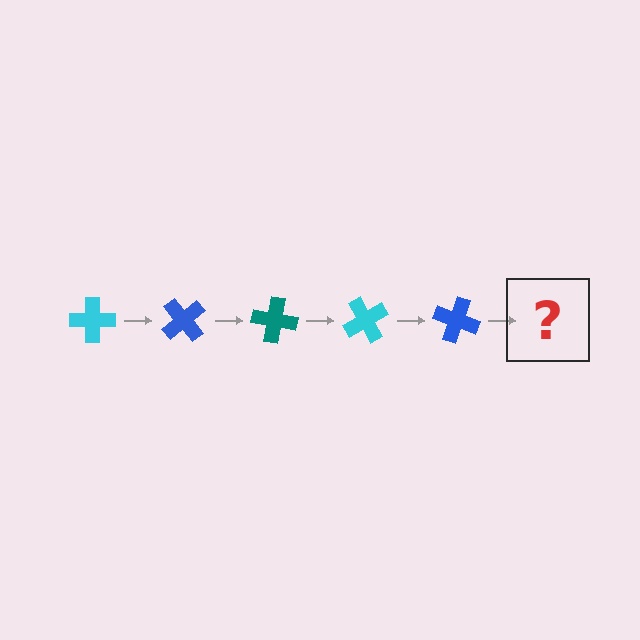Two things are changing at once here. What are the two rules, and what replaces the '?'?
The two rules are that it rotates 50 degrees each step and the color cycles through cyan, blue, and teal. The '?' should be a teal cross, rotated 250 degrees from the start.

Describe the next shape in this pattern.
It should be a teal cross, rotated 250 degrees from the start.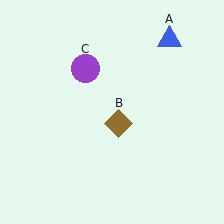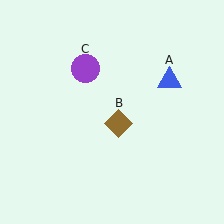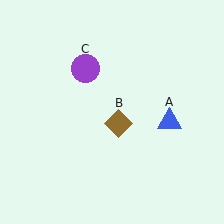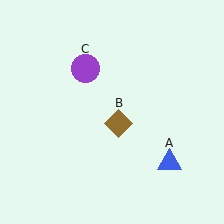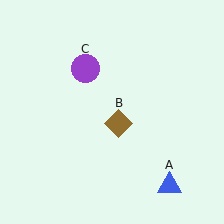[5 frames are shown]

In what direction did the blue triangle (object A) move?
The blue triangle (object A) moved down.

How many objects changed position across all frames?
1 object changed position: blue triangle (object A).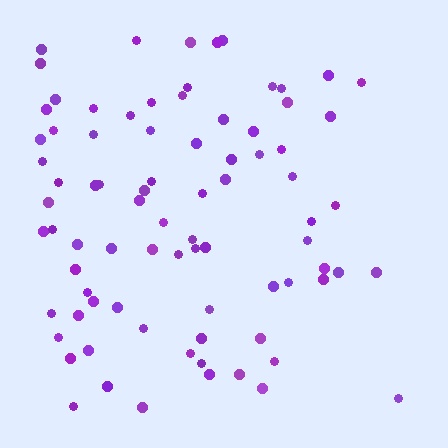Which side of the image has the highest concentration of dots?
The left.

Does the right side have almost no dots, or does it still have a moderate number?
Still a moderate number, just noticeably fewer than the left.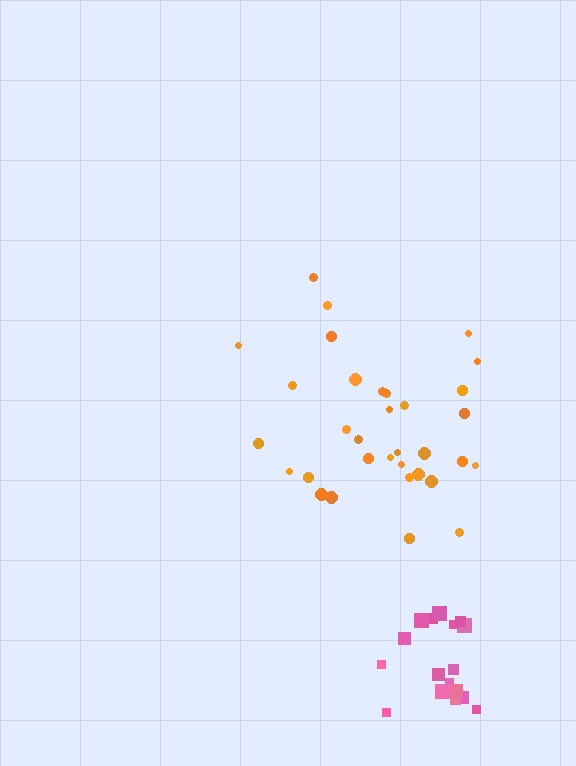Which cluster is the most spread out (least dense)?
Orange.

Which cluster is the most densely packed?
Pink.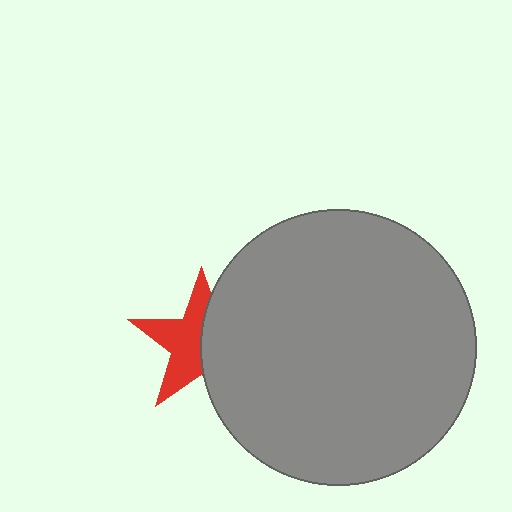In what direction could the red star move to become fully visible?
The red star could move left. That would shift it out from behind the gray circle entirely.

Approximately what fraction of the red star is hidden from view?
Roughly 46% of the red star is hidden behind the gray circle.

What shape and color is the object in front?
The object in front is a gray circle.